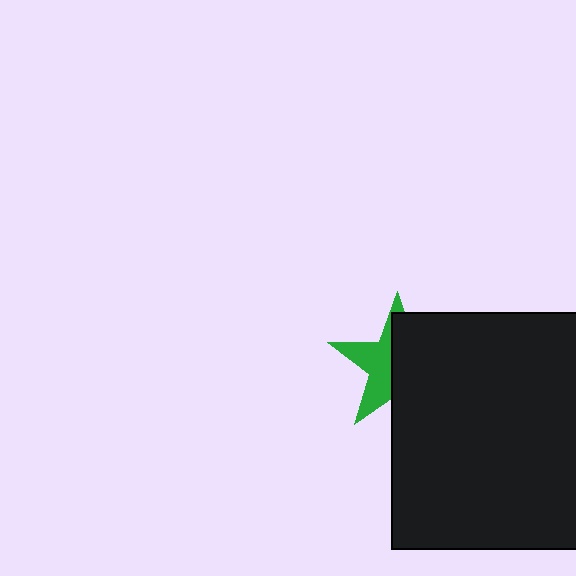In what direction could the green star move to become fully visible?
The green star could move left. That would shift it out from behind the black square entirely.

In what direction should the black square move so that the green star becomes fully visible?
The black square should move right. That is the shortest direction to clear the overlap and leave the green star fully visible.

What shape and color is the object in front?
The object in front is a black square.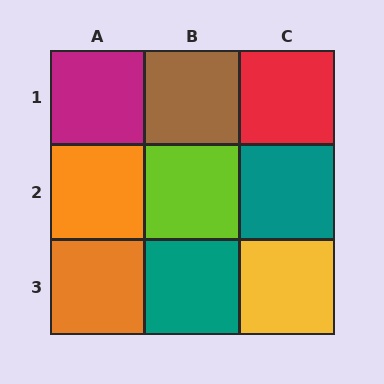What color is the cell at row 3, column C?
Yellow.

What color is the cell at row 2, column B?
Lime.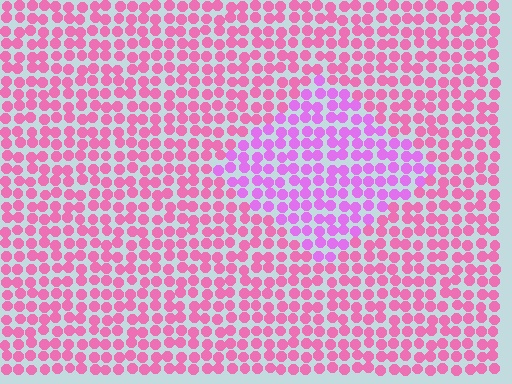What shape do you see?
I see a diamond.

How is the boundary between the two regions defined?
The boundary is defined purely by a slight shift in hue (about 34 degrees). Spacing, size, and orientation are identical on both sides.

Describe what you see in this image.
The image is filled with small pink elements in a uniform arrangement. A diamond-shaped region is visible where the elements are tinted to a slightly different hue, forming a subtle color boundary.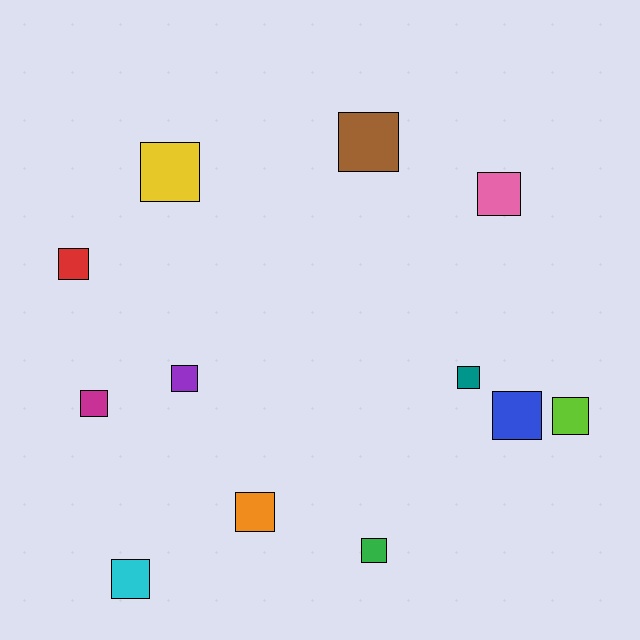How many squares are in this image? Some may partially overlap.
There are 12 squares.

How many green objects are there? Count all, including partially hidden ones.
There is 1 green object.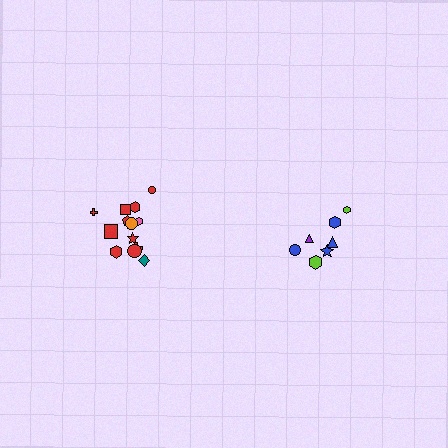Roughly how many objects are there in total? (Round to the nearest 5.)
Roughly 20 objects in total.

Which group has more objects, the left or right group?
The left group.